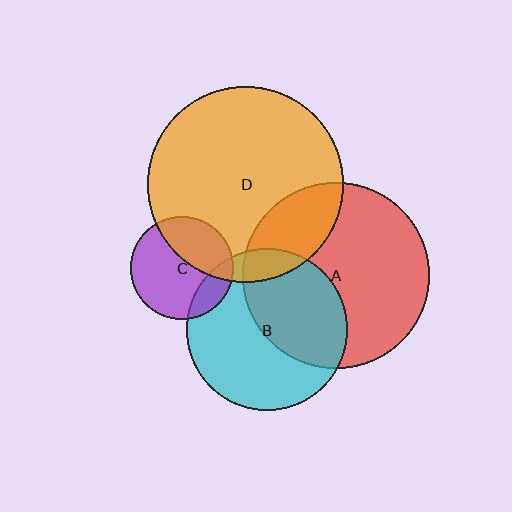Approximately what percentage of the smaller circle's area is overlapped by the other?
Approximately 10%.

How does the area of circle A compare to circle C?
Approximately 3.3 times.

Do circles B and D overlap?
Yes.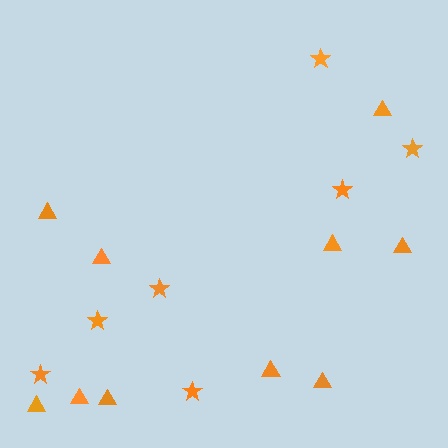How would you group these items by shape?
There are 2 groups: one group of triangles (10) and one group of stars (7).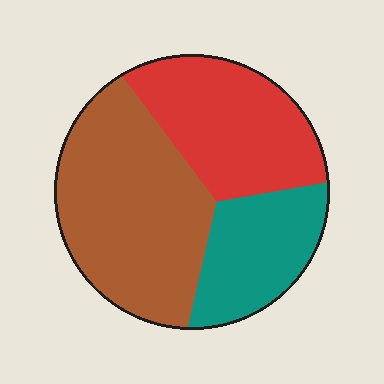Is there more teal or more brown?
Brown.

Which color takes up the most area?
Brown, at roughly 45%.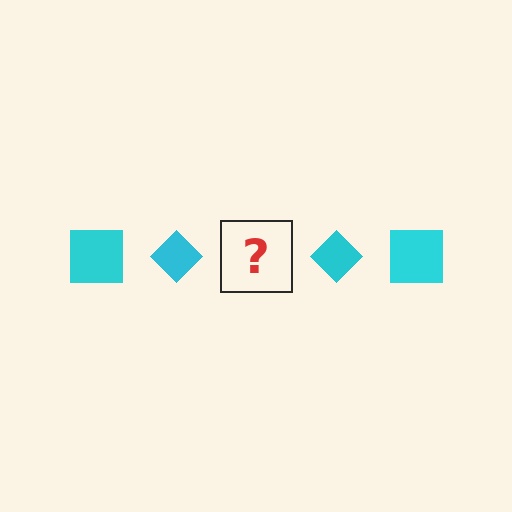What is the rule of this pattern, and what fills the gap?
The rule is that the pattern cycles through square, diamond shapes in cyan. The gap should be filled with a cyan square.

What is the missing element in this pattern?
The missing element is a cyan square.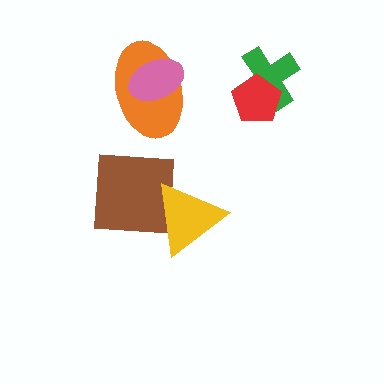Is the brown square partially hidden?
Yes, it is partially covered by another shape.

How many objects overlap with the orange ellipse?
1 object overlaps with the orange ellipse.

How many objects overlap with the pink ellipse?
1 object overlaps with the pink ellipse.